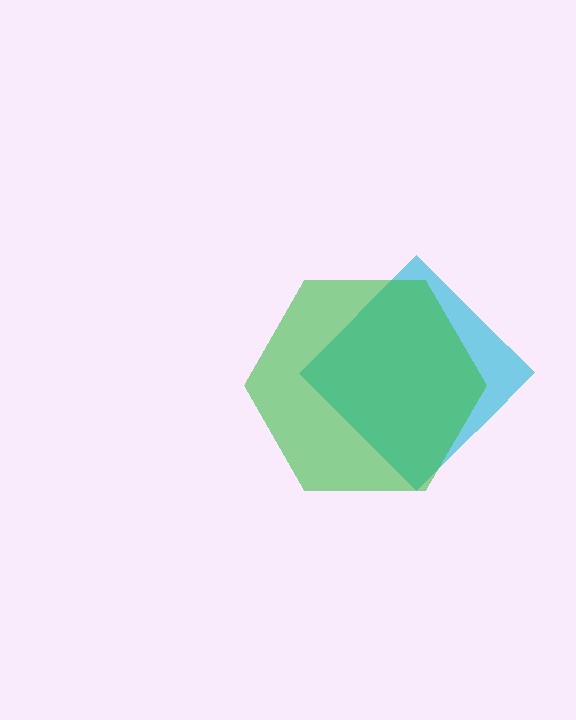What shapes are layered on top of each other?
The layered shapes are: a cyan diamond, a green hexagon.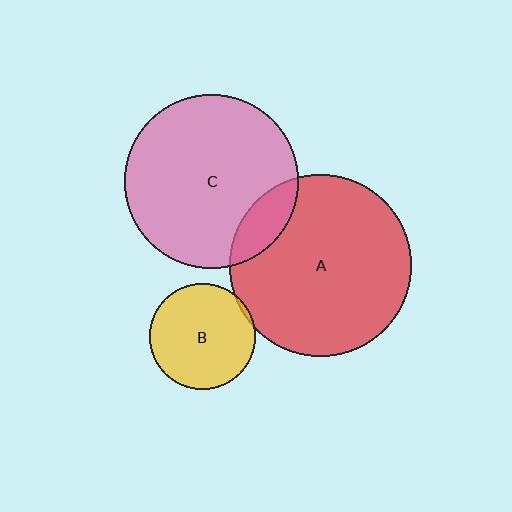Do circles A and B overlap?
Yes.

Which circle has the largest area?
Circle A (red).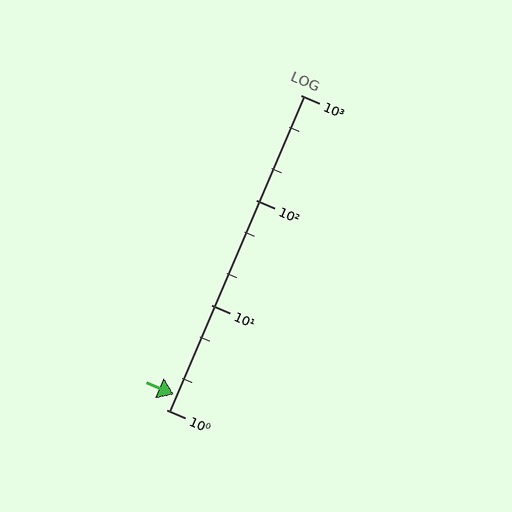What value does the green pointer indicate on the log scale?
The pointer indicates approximately 1.4.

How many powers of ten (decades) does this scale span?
The scale spans 3 decades, from 1 to 1000.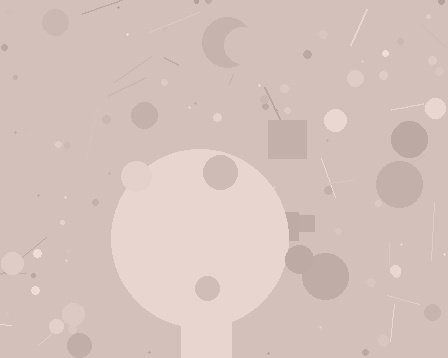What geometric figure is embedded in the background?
A circle is embedded in the background.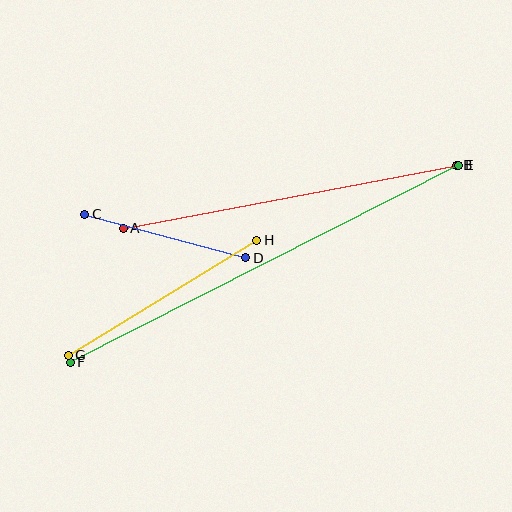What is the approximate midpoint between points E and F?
The midpoint is at approximately (264, 264) pixels.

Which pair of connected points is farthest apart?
Points E and F are farthest apart.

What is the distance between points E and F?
The distance is approximately 435 pixels.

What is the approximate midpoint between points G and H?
The midpoint is at approximately (163, 298) pixels.